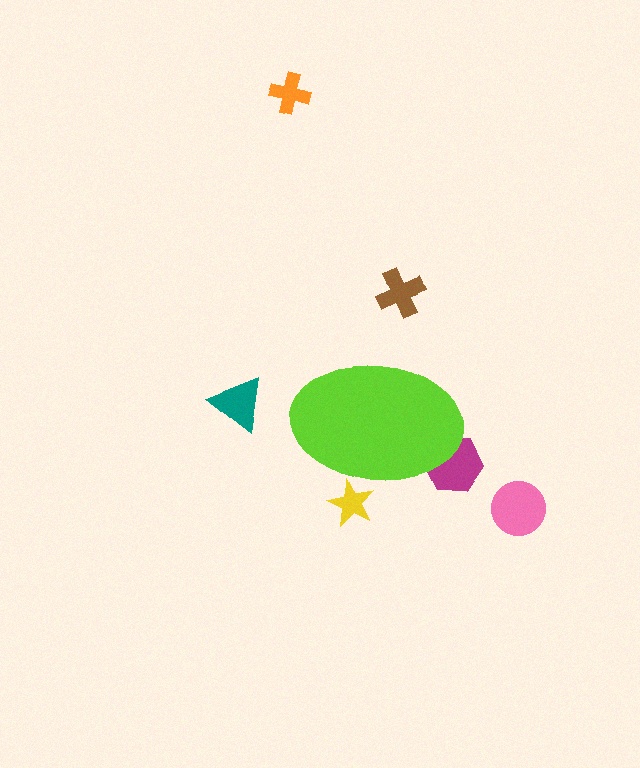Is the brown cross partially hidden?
No, the brown cross is fully visible.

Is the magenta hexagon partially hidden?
Yes, the magenta hexagon is partially hidden behind the lime ellipse.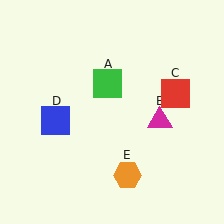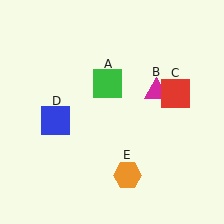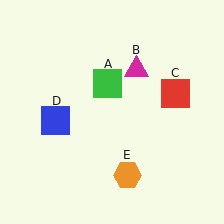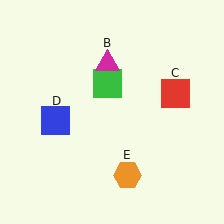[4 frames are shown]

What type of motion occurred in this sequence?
The magenta triangle (object B) rotated counterclockwise around the center of the scene.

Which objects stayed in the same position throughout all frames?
Green square (object A) and red square (object C) and blue square (object D) and orange hexagon (object E) remained stationary.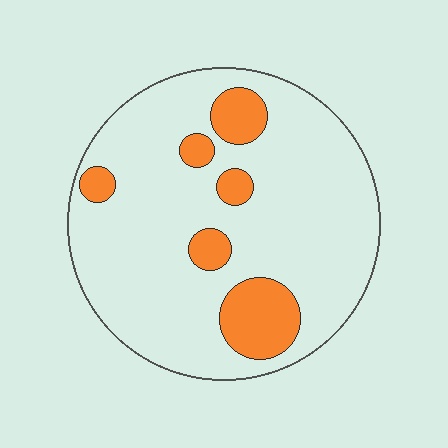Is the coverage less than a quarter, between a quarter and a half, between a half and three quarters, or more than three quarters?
Less than a quarter.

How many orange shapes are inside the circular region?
6.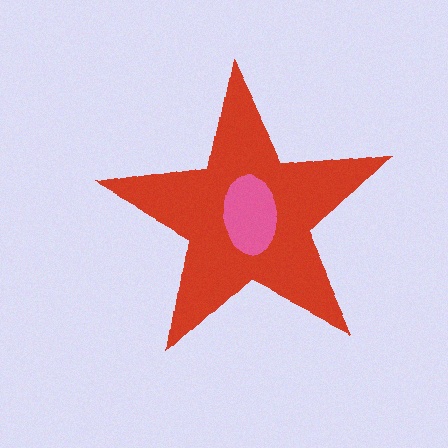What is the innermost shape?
The pink ellipse.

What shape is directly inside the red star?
The pink ellipse.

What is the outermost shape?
The red star.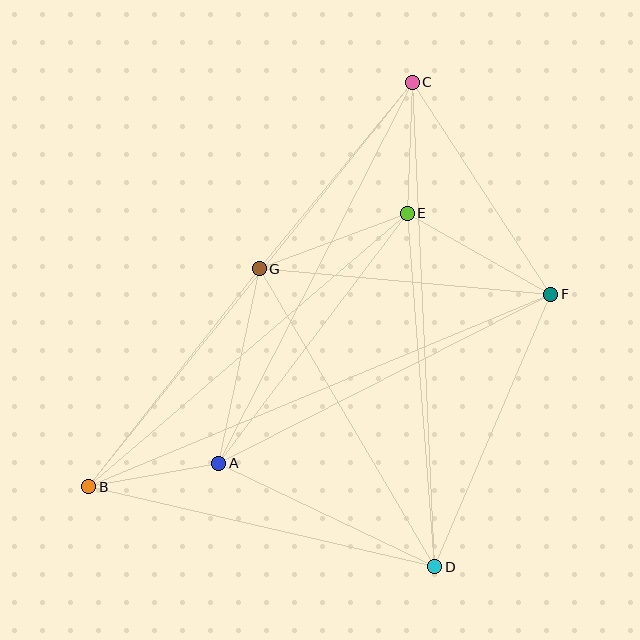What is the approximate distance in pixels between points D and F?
The distance between D and F is approximately 296 pixels.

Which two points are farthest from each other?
Points B and C are farthest from each other.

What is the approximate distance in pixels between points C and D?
The distance between C and D is approximately 485 pixels.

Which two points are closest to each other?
Points C and E are closest to each other.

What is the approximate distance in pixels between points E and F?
The distance between E and F is approximately 165 pixels.